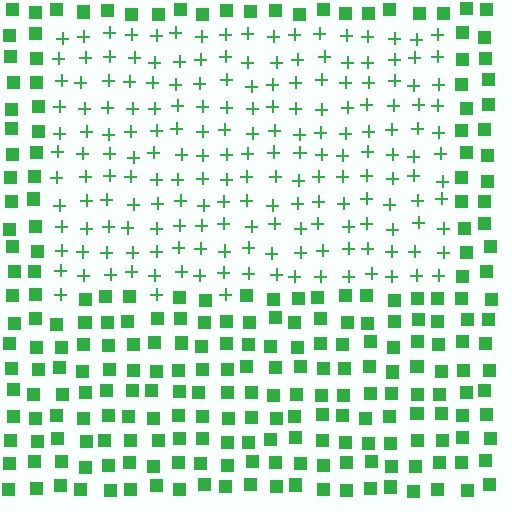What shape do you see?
I see a rectangle.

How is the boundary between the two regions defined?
The boundary is defined by a change in element shape: plus signs inside vs. squares outside. All elements share the same color and spacing.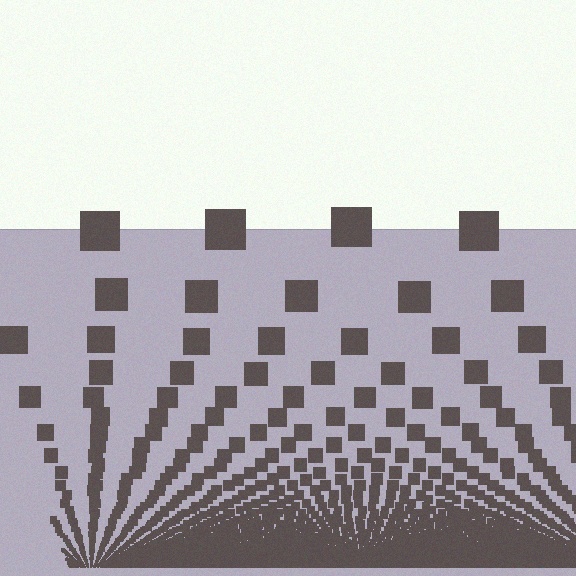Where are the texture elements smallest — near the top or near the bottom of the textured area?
Near the bottom.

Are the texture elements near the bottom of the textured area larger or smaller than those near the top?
Smaller. The gradient is inverted — elements near the bottom are smaller and denser.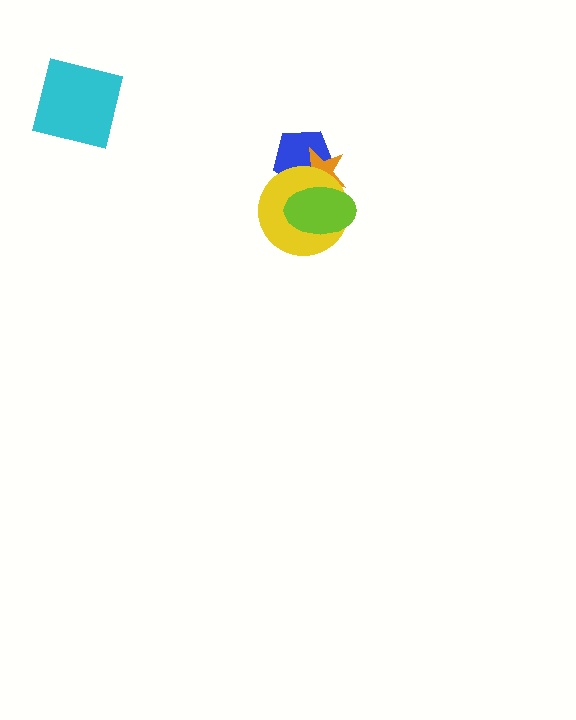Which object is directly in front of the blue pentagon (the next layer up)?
The orange star is directly in front of the blue pentagon.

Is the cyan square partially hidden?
No, no other shape covers it.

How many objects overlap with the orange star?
3 objects overlap with the orange star.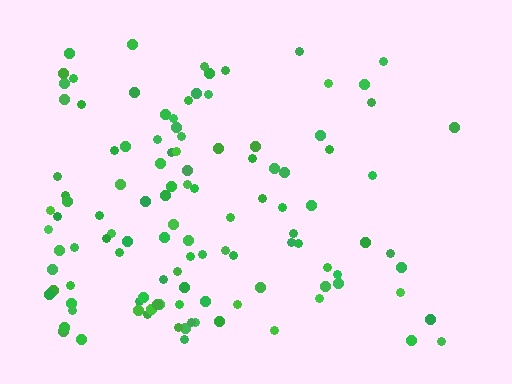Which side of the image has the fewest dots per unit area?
The right.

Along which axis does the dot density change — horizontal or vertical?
Horizontal.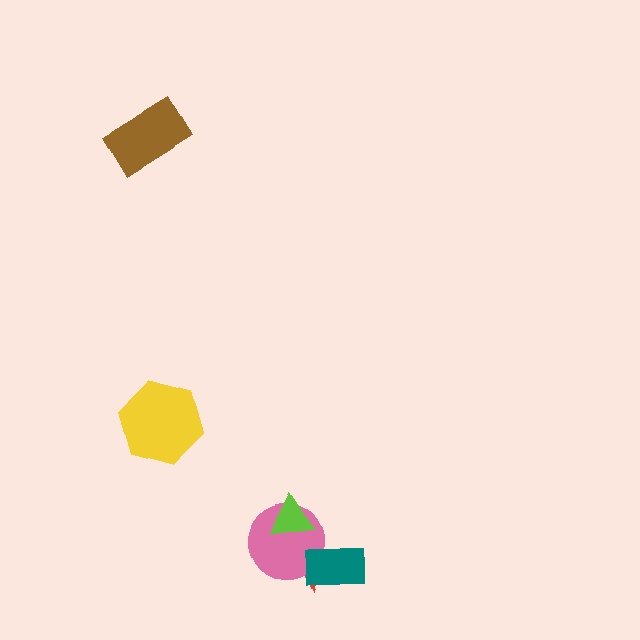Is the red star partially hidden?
Yes, it is partially covered by another shape.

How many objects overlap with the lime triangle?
2 objects overlap with the lime triangle.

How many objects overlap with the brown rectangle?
0 objects overlap with the brown rectangle.